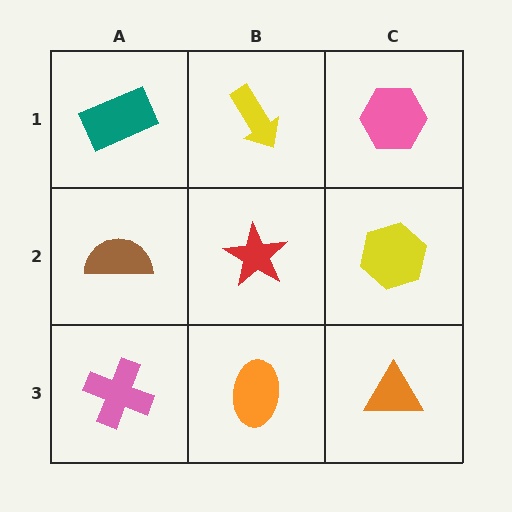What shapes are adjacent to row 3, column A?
A brown semicircle (row 2, column A), an orange ellipse (row 3, column B).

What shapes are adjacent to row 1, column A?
A brown semicircle (row 2, column A), a yellow arrow (row 1, column B).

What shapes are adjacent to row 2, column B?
A yellow arrow (row 1, column B), an orange ellipse (row 3, column B), a brown semicircle (row 2, column A), a yellow hexagon (row 2, column C).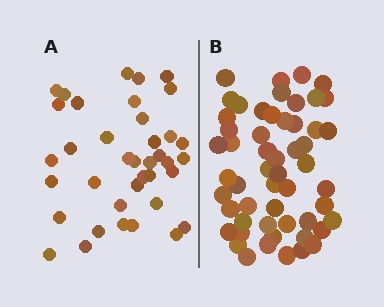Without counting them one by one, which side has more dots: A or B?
Region B (the right region) has more dots.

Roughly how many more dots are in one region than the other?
Region B has approximately 15 more dots than region A.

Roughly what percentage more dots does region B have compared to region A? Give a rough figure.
About 40% more.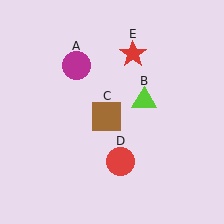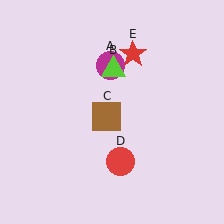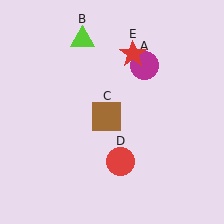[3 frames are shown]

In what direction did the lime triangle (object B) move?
The lime triangle (object B) moved up and to the left.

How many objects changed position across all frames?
2 objects changed position: magenta circle (object A), lime triangle (object B).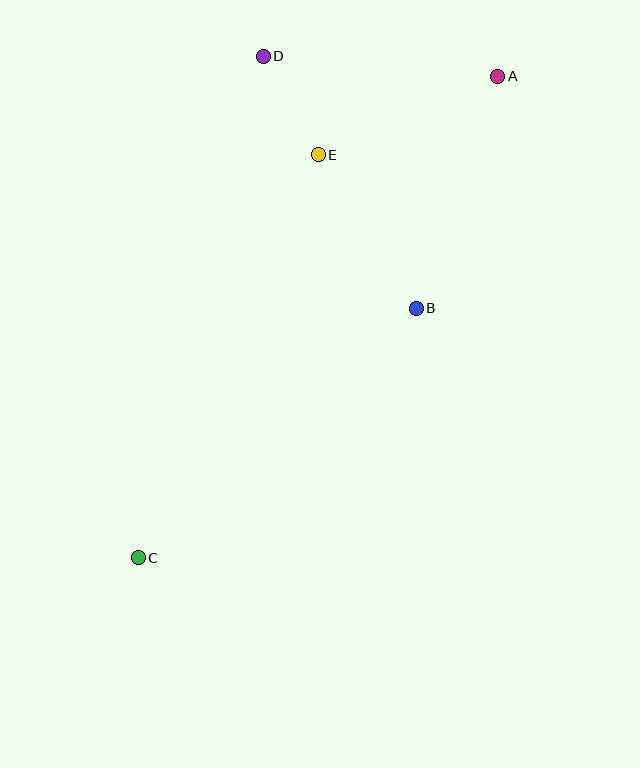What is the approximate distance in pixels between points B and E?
The distance between B and E is approximately 182 pixels.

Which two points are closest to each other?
Points D and E are closest to each other.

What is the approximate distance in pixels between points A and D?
The distance between A and D is approximately 235 pixels.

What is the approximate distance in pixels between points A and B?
The distance between A and B is approximately 246 pixels.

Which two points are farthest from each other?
Points A and C are farthest from each other.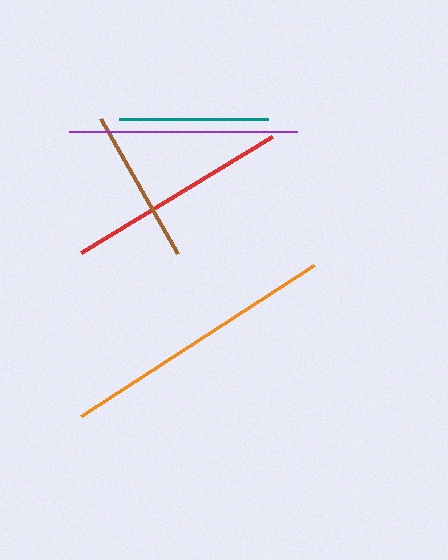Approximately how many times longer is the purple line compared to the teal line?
The purple line is approximately 1.5 times the length of the teal line.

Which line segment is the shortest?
The teal line is the shortest at approximately 149 pixels.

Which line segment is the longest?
The orange line is the longest at approximately 278 pixels.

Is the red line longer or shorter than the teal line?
The red line is longer than the teal line.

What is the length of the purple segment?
The purple segment is approximately 228 pixels long.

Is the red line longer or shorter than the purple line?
The purple line is longer than the red line.